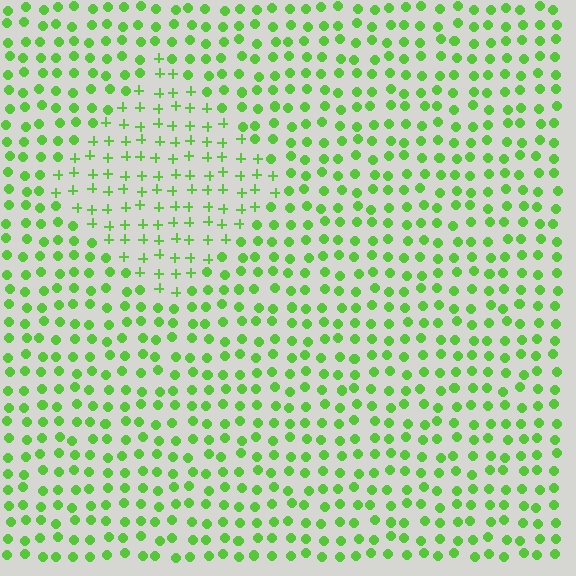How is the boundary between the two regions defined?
The boundary is defined by a change in element shape: plus signs inside vs. circles outside. All elements share the same color and spacing.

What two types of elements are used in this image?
The image uses plus signs inside the diamond region and circles outside it.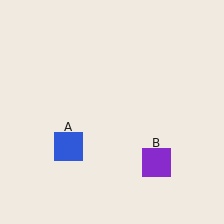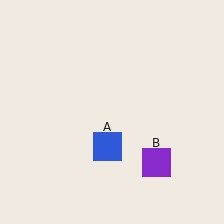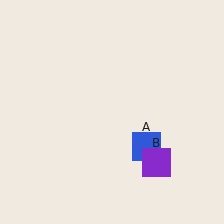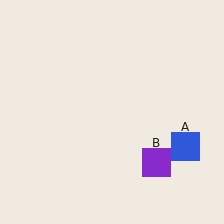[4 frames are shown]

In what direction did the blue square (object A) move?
The blue square (object A) moved right.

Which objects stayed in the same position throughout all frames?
Purple square (object B) remained stationary.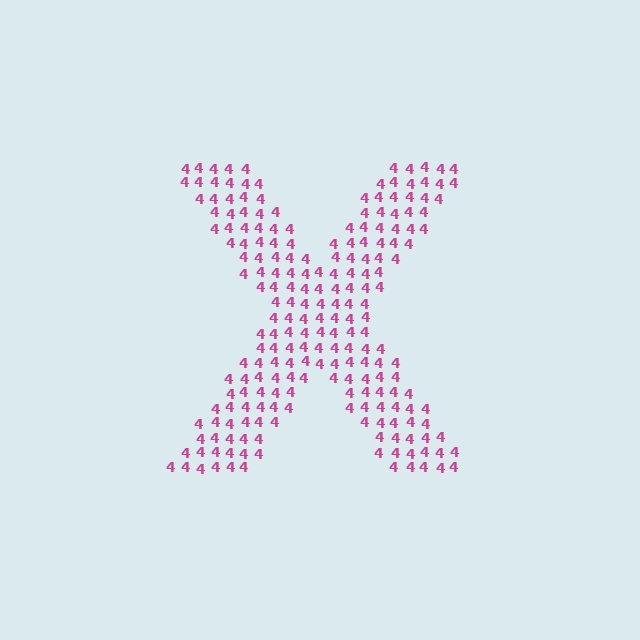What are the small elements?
The small elements are digit 4's.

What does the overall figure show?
The overall figure shows the letter X.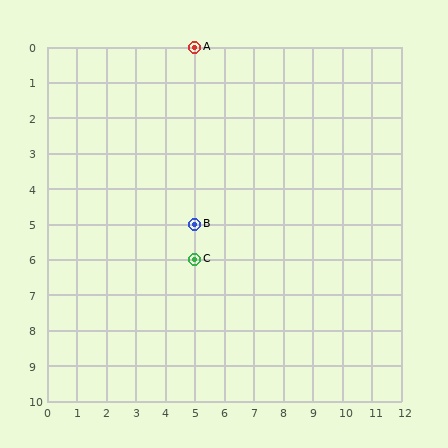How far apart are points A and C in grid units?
Points A and C are 6 rows apart.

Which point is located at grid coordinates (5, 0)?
Point A is at (5, 0).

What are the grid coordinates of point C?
Point C is at grid coordinates (5, 6).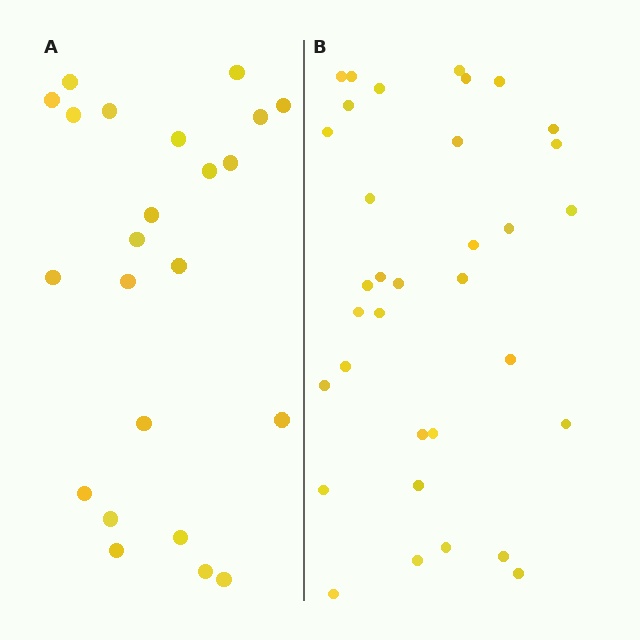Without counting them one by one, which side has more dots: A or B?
Region B (the right region) has more dots.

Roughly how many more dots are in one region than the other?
Region B has roughly 12 or so more dots than region A.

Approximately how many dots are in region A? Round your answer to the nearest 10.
About 20 dots. (The exact count is 23, which rounds to 20.)